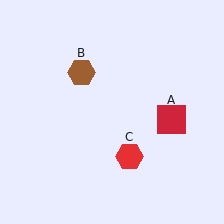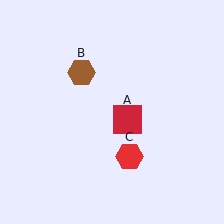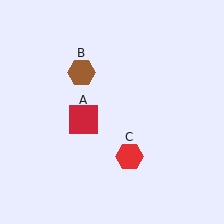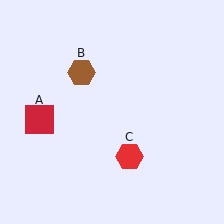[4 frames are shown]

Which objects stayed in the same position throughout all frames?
Brown hexagon (object B) and red hexagon (object C) remained stationary.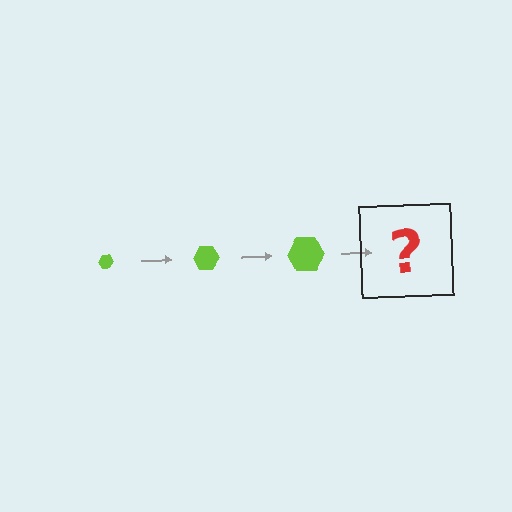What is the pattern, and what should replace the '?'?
The pattern is that the hexagon gets progressively larger each step. The '?' should be a lime hexagon, larger than the previous one.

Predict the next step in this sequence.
The next step is a lime hexagon, larger than the previous one.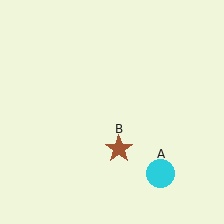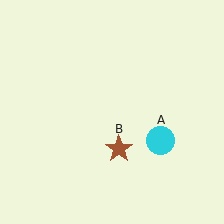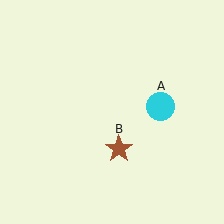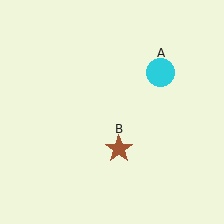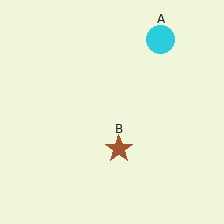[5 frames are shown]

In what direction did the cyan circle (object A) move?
The cyan circle (object A) moved up.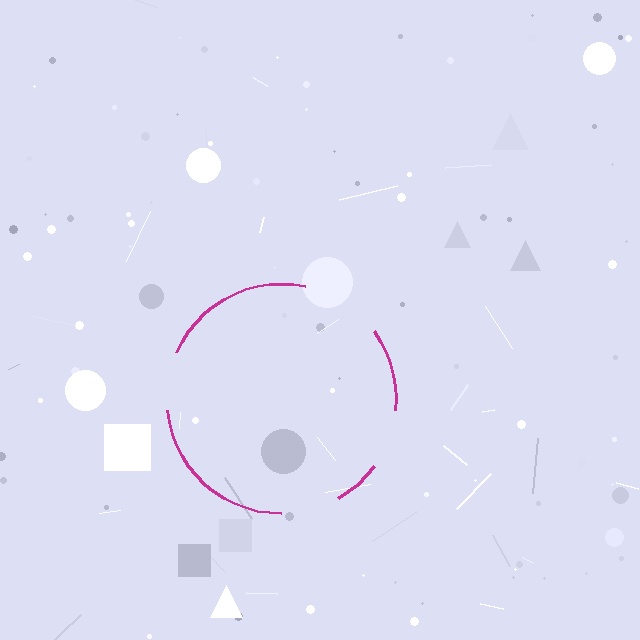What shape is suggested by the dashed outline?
The dashed outline suggests a circle.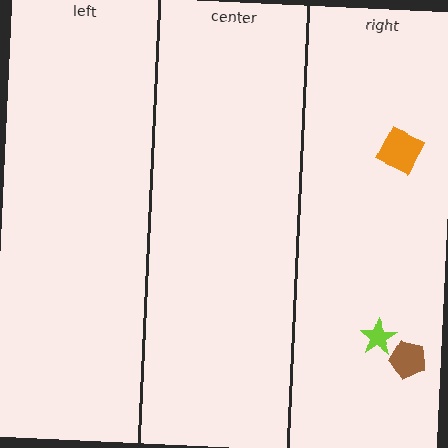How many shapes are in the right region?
3.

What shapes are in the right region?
The lime star, the brown pentagon, the orange diamond.